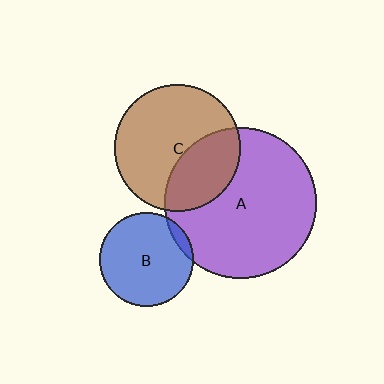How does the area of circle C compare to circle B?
Approximately 1.8 times.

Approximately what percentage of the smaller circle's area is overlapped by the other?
Approximately 35%.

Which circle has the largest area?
Circle A (purple).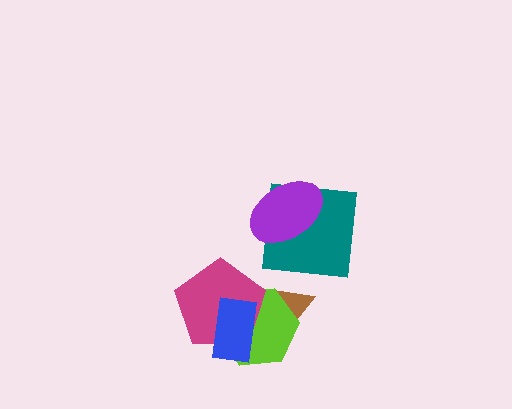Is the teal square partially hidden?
Yes, it is partially covered by another shape.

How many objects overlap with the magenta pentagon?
3 objects overlap with the magenta pentagon.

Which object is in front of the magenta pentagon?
The blue rectangle is in front of the magenta pentagon.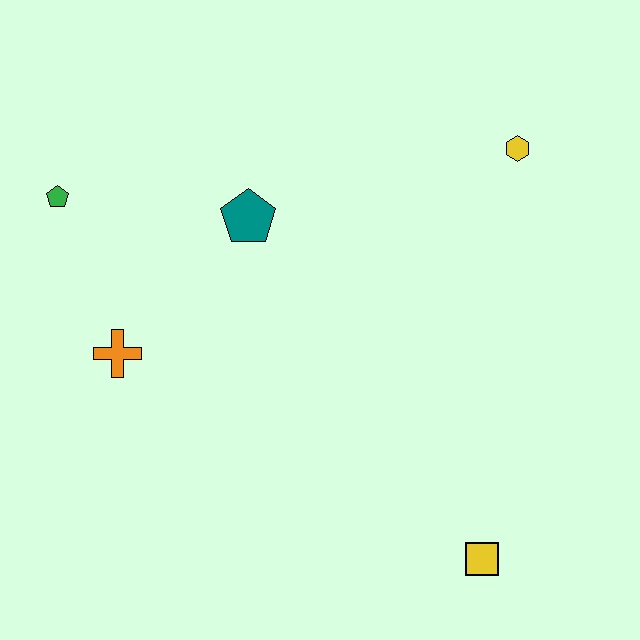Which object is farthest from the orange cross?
The yellow hexagon is farthest from the orange cross.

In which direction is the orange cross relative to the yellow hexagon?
The orange cross is to the left of the yellow hexagon.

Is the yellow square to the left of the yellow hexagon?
Yes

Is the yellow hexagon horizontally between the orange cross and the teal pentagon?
No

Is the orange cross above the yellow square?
Yes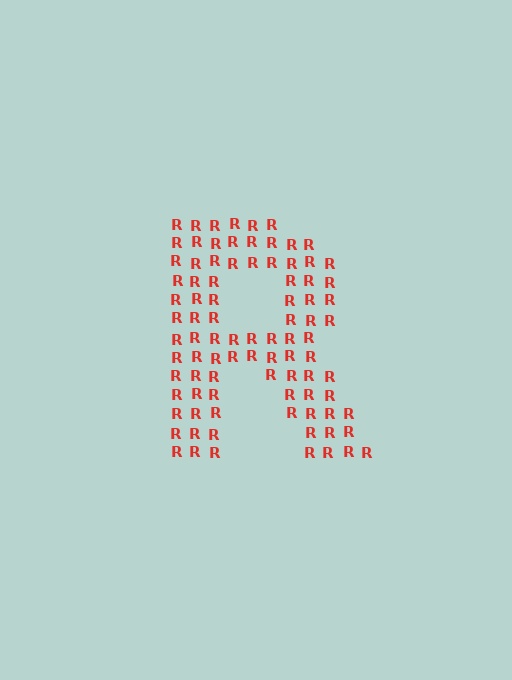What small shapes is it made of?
It is made of small letter R's.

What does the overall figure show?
The overall figure shows the letter R.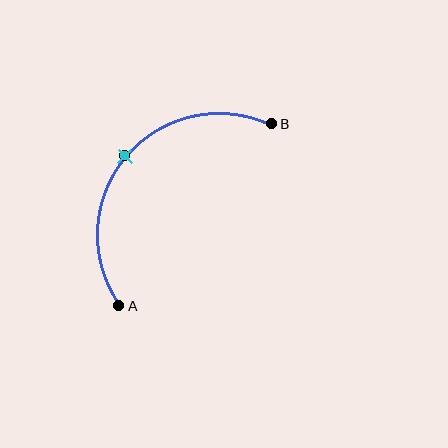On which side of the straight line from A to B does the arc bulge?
The arc bulges above and to the left of the straight line connecting A and B.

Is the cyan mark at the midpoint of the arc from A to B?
Yes. The cyan mark lies on the arc at equal arc-length from both A and B — it is the arc midpoint.